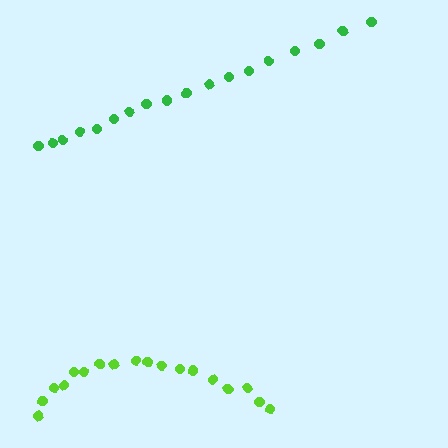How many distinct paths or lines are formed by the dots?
There are 2 distinct paths.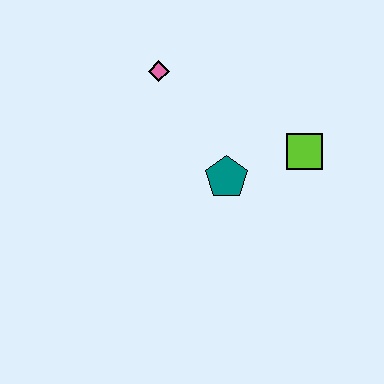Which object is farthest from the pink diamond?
The lime square is farthest from the pink diamond.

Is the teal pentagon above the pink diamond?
No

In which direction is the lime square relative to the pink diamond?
The lime square is to the right of the pink diamond.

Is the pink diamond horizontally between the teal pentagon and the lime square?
No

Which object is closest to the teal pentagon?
The lime square is closest to the teal pentagon.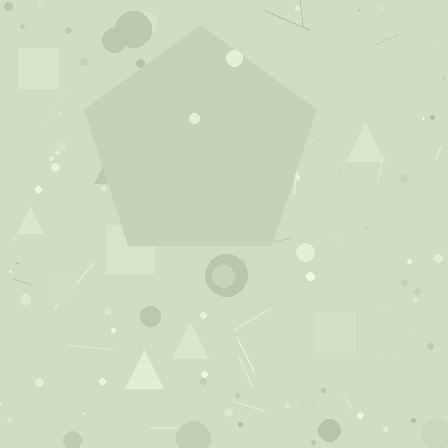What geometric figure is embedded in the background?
A pentagon is embedded in the background.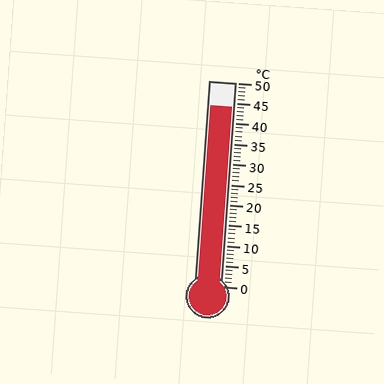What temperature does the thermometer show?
The thermometer shows approximately 44°C.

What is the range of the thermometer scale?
The thermometer scale ranges from 0°C to 50°C.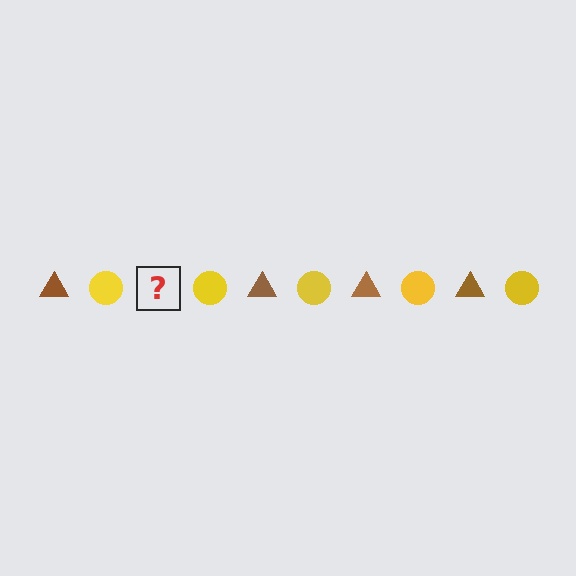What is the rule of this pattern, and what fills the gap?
The rule is that the pattern alternates between brown triangle and yellow circle. The gap should be filled with a brown triangle.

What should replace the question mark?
The question mark should be replaced with a brown triangle.